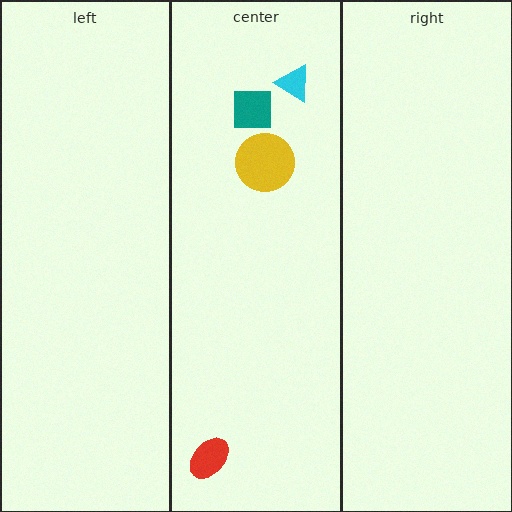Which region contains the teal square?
The center region.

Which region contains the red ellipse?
The center region.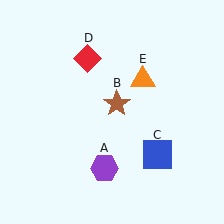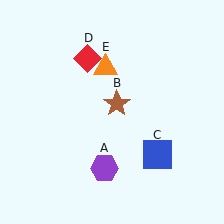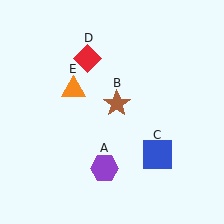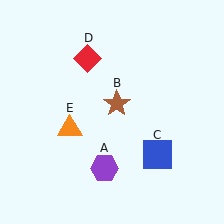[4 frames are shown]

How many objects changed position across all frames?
1 object changed position: orange triangle (object E).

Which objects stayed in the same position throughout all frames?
Purple hexagon (object A) and brown star (object B) and blue square (object C) and red diamond (object D) remained stationary.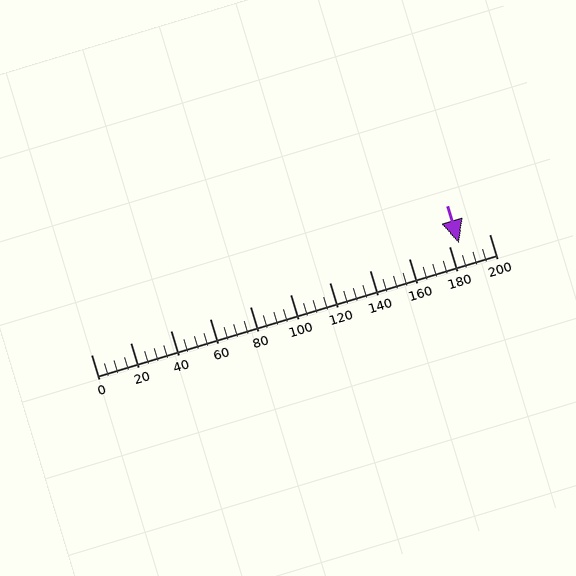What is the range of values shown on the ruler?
The ruler shows values from 0 to 200.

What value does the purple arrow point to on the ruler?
The purple arrow points to approximately 185.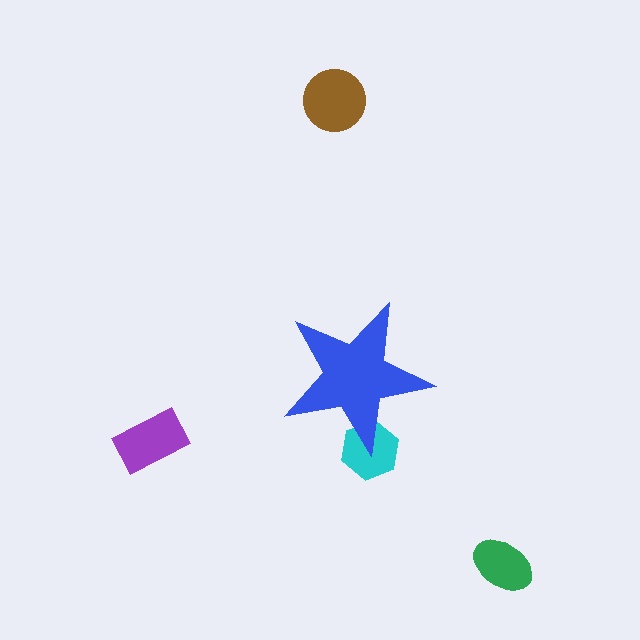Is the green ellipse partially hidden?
No, the green ellipse is fully visible.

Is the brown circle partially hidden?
No, the brown circle is fully visible.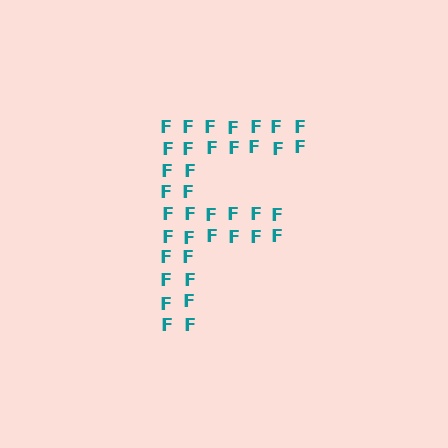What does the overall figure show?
The overall figure shows the letter F.